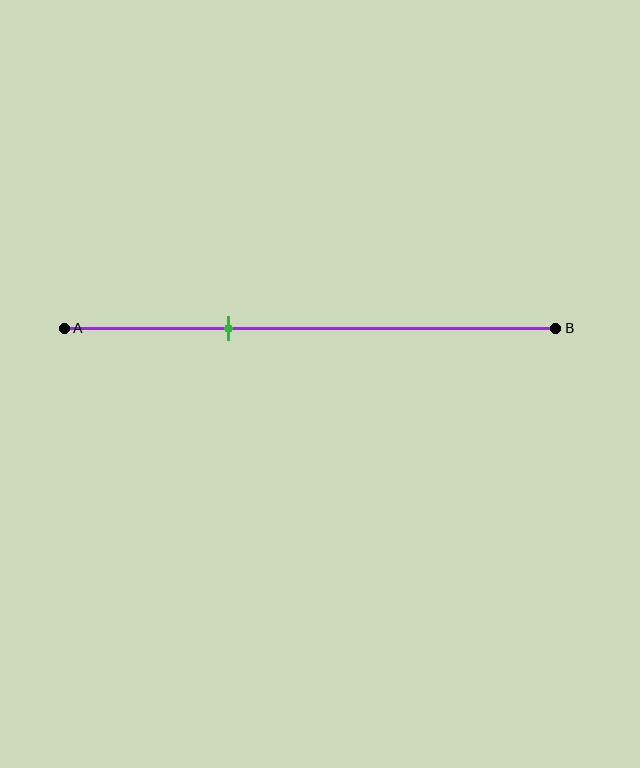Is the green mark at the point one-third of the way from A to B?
Yes, the mark is approximately at the one-third point.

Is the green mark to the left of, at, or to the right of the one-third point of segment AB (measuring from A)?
The green mark is approximately at the one-third point of segment AB.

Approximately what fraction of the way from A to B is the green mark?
The green mark is approximately 35% of the way from A to B.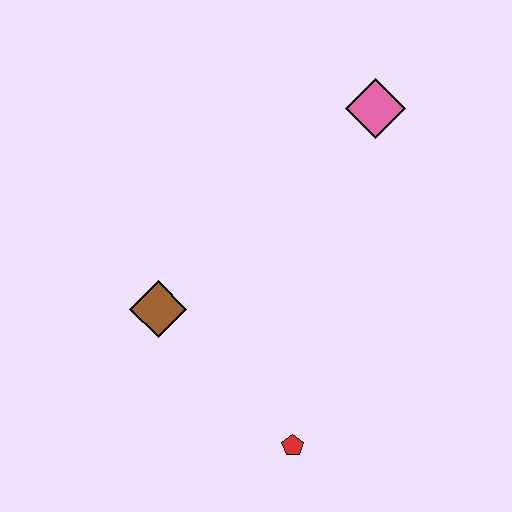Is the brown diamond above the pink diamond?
No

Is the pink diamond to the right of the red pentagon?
Yes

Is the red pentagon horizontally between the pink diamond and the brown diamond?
Yes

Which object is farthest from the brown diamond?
The pink diamond is farthest from the brown diamond.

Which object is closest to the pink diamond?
The brown diamond is closest to the pink diamond.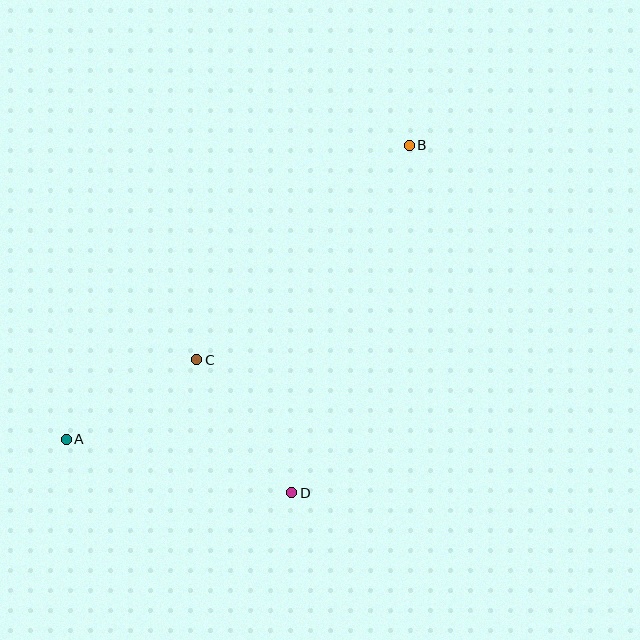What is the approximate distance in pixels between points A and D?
The distance between A and D is approximately 232 pixels.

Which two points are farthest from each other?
Points A and B are farthest from each other.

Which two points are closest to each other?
Points A and C are closest to each other.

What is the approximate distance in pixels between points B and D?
The distance between B and D is approximately 367 pixels.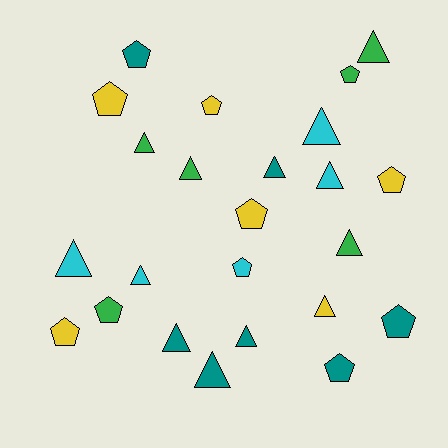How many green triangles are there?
There are 4 green triangles.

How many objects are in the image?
There are 24 objects.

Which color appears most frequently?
Teal, with 7 objects.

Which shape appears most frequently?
Triangle, with 13 objects.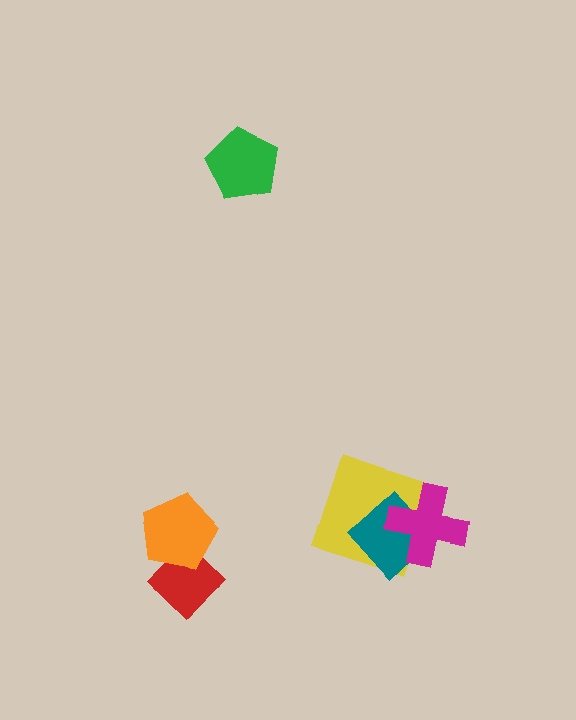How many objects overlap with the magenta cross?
2 objects overlap with the magenta cross.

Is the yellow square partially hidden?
Yes, it is partially covered by another shape.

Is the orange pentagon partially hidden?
No, no other shape covers it.